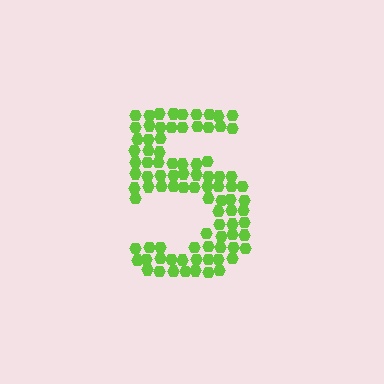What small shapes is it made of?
It is made of small hexagons.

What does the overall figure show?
The overall figure shows the digit 5.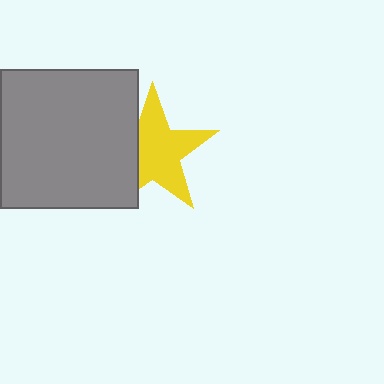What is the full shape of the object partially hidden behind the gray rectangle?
The partially hidden object is a yellow star.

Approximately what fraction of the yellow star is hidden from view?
Roughly 31% of the yellow star is hidden behind the gray rectangle.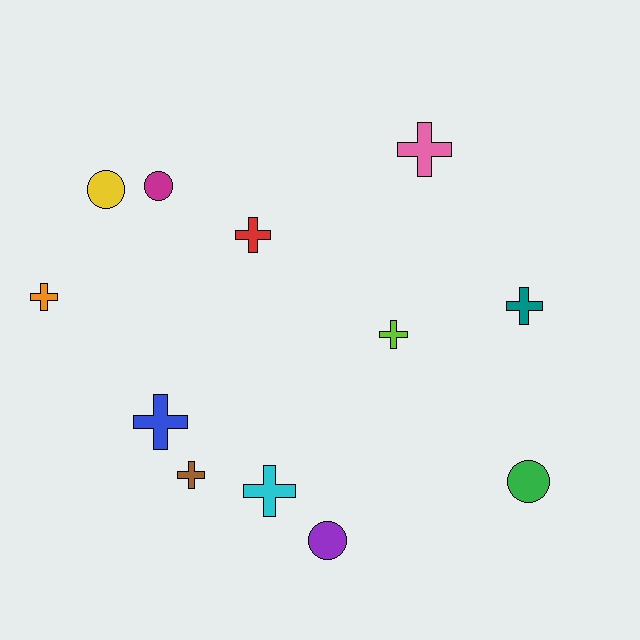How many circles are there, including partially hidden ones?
There are 4 circles.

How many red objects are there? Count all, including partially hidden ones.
There is 1 red object.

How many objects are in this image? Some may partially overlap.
There are 12 objects.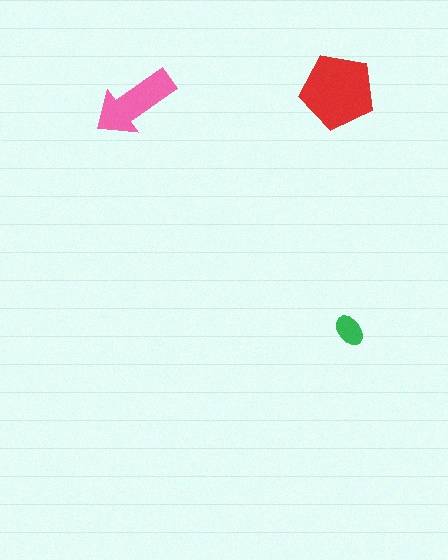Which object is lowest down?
The green ellipse is bottommost.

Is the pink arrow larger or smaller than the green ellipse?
Larger.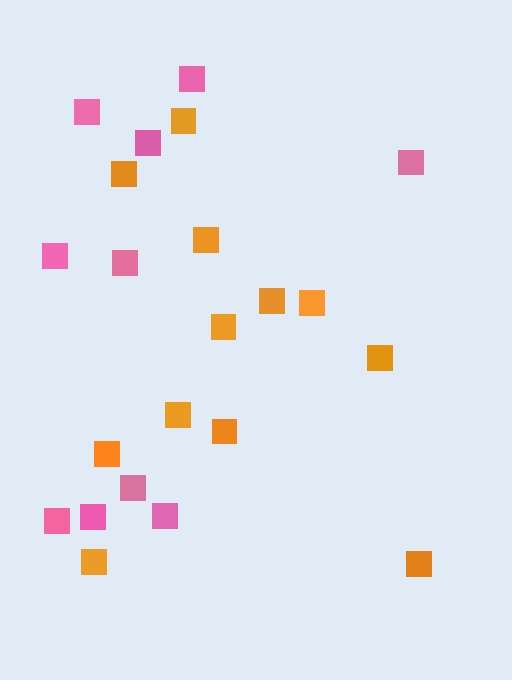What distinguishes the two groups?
There are 2 groups: one group of pink squares (10) and one group of orange squares (12).